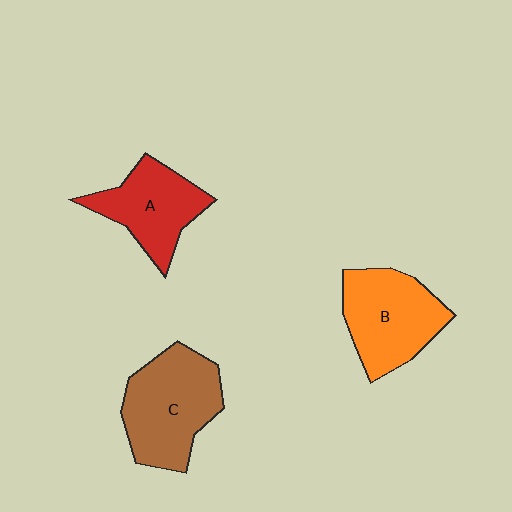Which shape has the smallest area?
Shape A (red).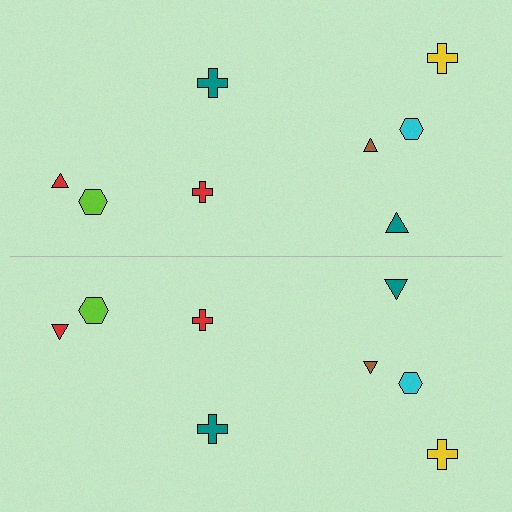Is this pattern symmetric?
Yes, this pattern has bilateral (reflection) symmetry.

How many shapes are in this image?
There are 16 shapes in this image.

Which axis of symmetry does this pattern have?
The pattern has a horizontal axis of symmetry running through the center of the image.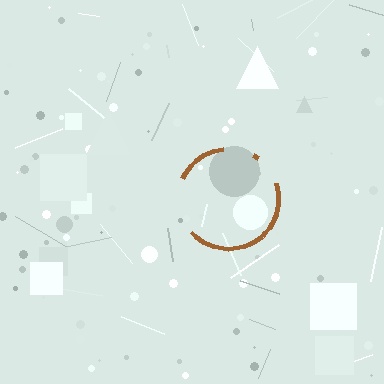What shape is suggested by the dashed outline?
The dashed outline suggests a circle.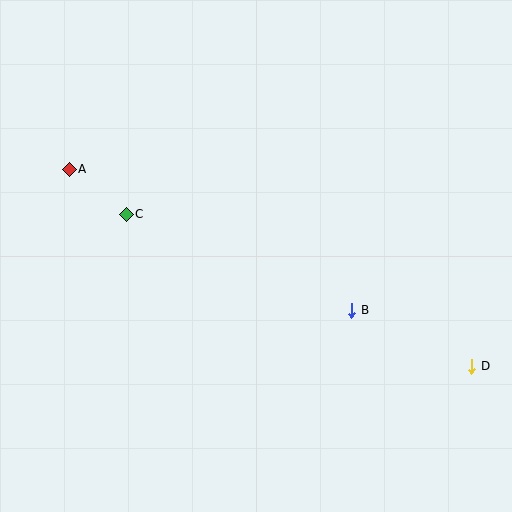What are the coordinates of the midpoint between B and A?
The midpoint between B and A is at (210, 240).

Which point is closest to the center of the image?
Point B at (352, 310) is closest to the center.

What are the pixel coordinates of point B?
Point B is at (352, 310).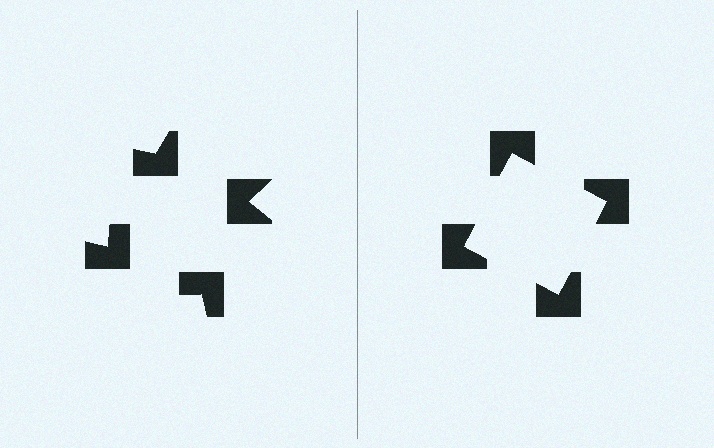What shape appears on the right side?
An illusory square.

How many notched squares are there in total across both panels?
8 — 4 on each side.